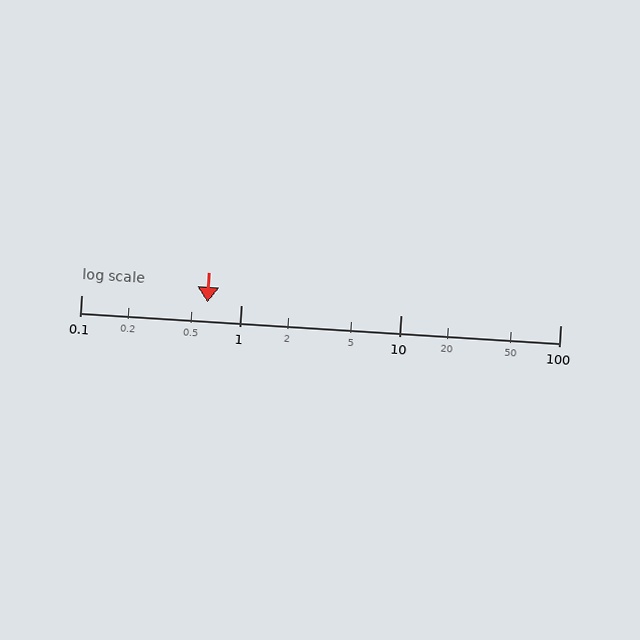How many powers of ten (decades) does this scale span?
The scale spans 3 decades, from 0.1 to 100.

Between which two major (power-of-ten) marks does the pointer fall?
The pointer is between 0.1 and 1.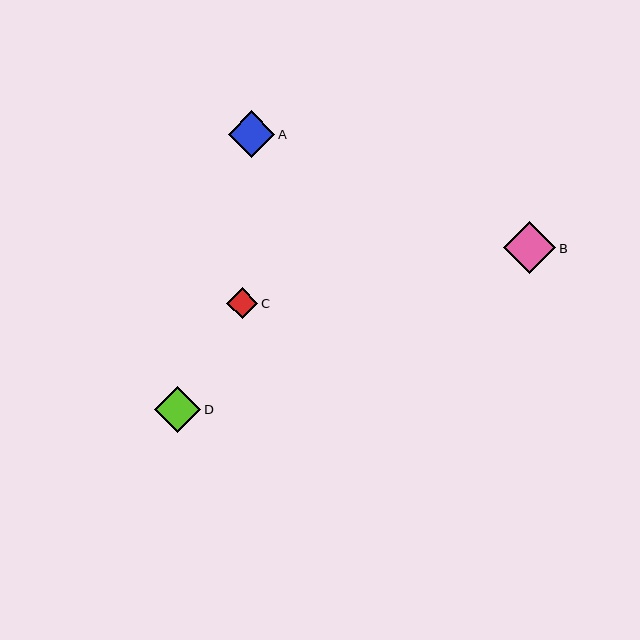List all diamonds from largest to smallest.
From largest to smallest: B, A, D, C.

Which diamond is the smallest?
Diamond C is the smallest with a size of approximately 31 pixels.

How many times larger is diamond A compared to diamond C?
Diamond A is approximately 1.5 times the size of diamond C.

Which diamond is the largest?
Diamond B is the largest with a size of approximately 52 pixels.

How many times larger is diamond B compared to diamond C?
Diamond B is approximately 1.7 times the size of diamond C.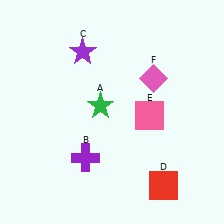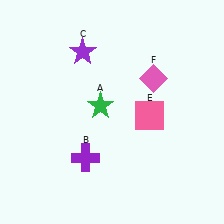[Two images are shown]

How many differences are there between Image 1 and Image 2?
There is 1 difference between the two images.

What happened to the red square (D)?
The red square (D) was removed in Image 2. It was in the bottom-right area of Image 1.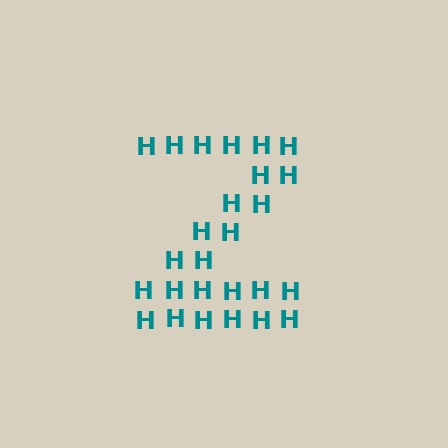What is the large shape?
The large shape is the letter Z.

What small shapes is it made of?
It is made of small letter H's.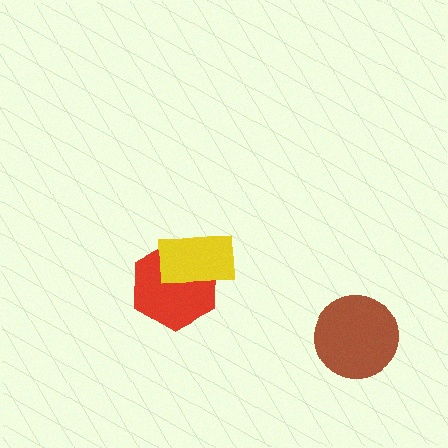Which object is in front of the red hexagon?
The yellow rectangle is in front of the red hexagon.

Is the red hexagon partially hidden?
Yes, it is partially covered by another shape.